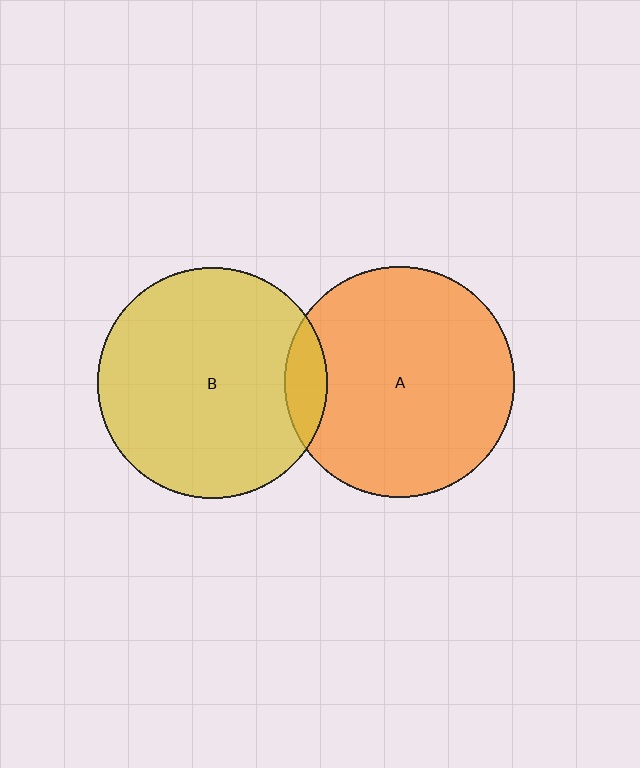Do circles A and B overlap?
Yes.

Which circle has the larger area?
Circle A (orange).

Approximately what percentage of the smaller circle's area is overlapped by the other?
Approximately 10%.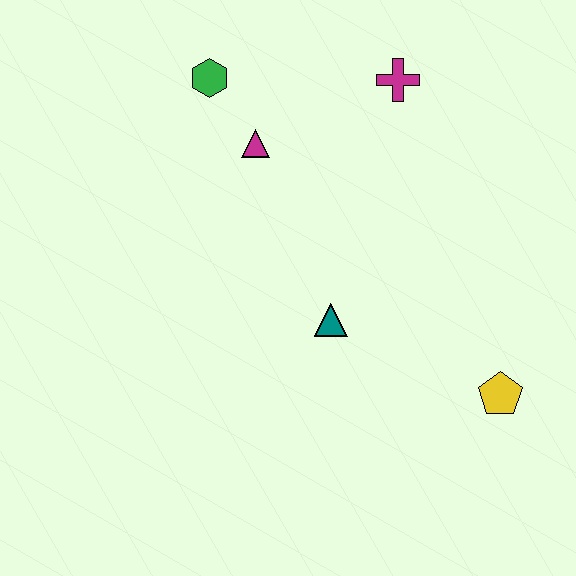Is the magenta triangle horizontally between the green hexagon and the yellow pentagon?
Yes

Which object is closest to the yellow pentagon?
The teal triangle is closest to the yellow pentagon.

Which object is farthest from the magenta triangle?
The yellow pentagon is farthest from the magenta triangle.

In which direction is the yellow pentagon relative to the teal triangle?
The yellow pentagon is to the right of the teal triangle.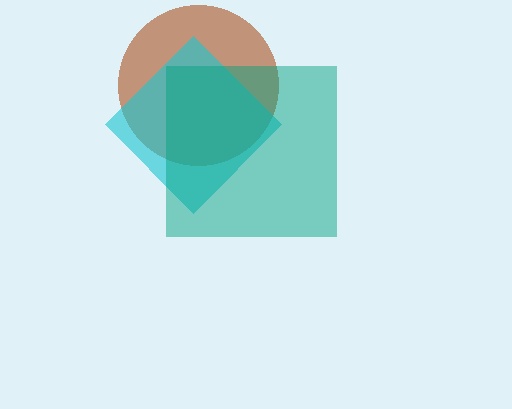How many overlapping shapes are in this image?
There are 3 overlapping shapes in the image.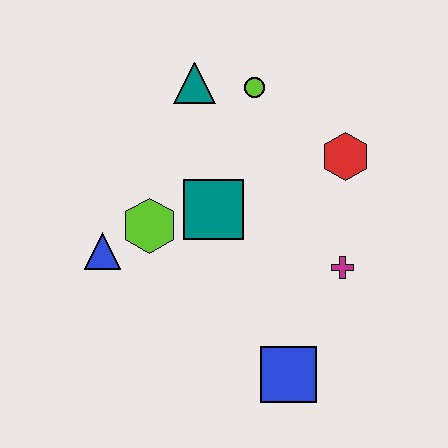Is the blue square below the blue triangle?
Yes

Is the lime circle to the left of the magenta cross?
Yes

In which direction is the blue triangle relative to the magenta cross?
The blue triangle is to the left of the magenta cross.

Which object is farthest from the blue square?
The teal triangle is farthest from the blue square.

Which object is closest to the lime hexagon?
The blue triangle is closest to the lime hexagon.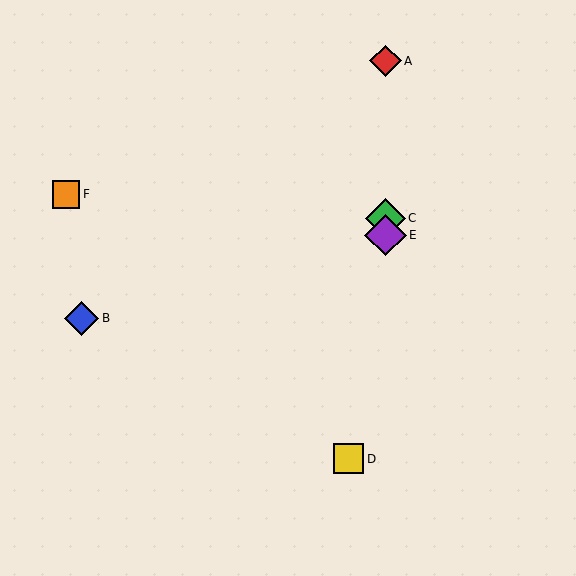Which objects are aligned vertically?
Objects A, C, E are aligned vertically.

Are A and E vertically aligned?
Yes, both are at x≈385.